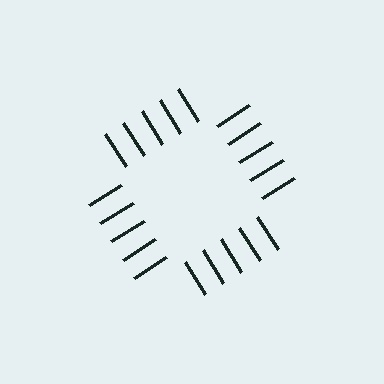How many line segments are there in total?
20 — 5 along each of the 4 edges.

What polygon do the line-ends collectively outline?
An illusory square — the line segments terminate on its edges but no continuous stroke is drawn.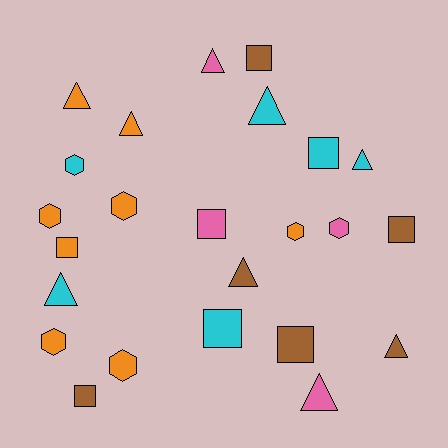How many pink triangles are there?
There are 2 pink triangles.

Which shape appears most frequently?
Triangle, with 9 objects.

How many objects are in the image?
There are 24 objects.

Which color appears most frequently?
Orange, with 8 objects.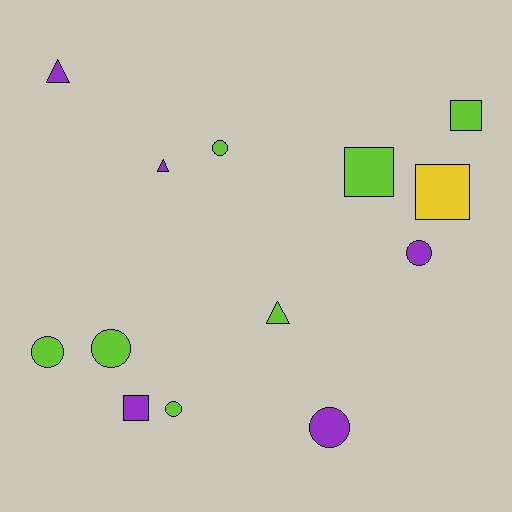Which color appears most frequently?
Lime, with 7 objects.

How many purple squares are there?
There is 1 purple square.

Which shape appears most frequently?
Circle, with 6 objects.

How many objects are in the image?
There are 13 objects.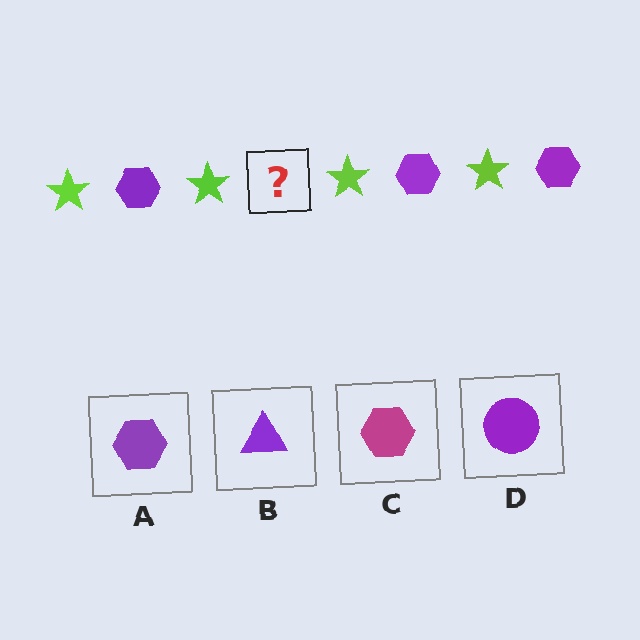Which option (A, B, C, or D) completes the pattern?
A.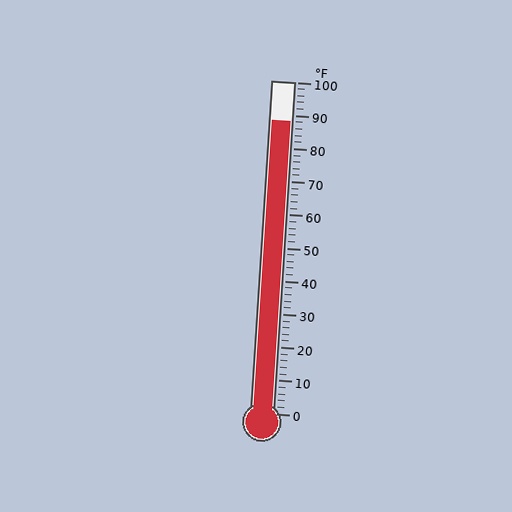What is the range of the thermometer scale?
The thermometer scale ranges from 0°F to 100°F.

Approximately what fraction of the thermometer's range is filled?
The thermometer is filled to approximately 90% of its range.